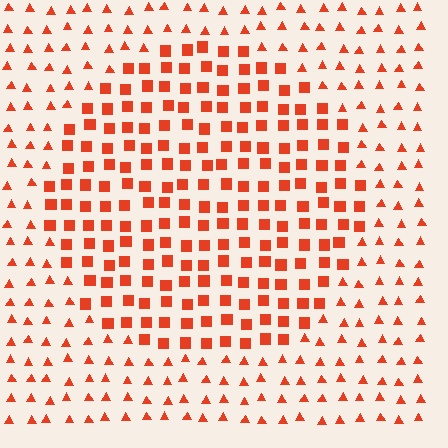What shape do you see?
I see a circle.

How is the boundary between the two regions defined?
The boundary is defined by a change in element shape: squares inside vs. triangles outside. All elements share the same color and spacing.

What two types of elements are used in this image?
The image uses squares inside the circle region and triangles outside it.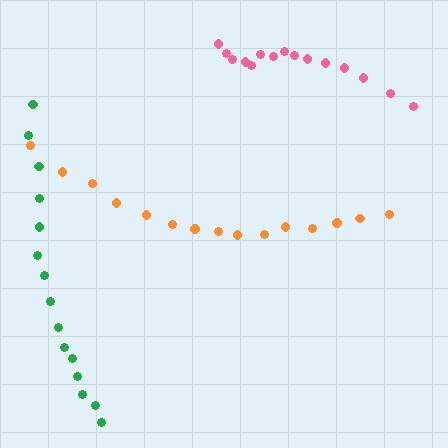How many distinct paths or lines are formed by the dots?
There are 3 distinct paths.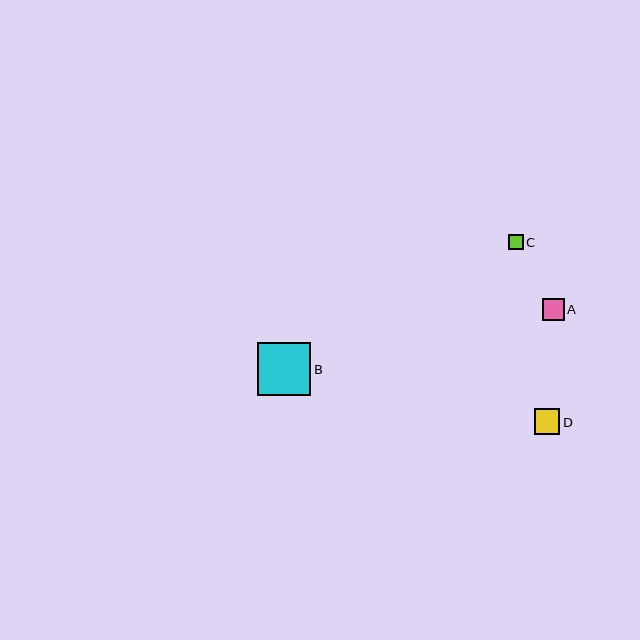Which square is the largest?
Square B is the largest with a size of approximately 53 pixels.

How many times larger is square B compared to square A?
Square B is approximately 2.5 times the size of square A.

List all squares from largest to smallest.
From largest to smallest: B, D, A, C.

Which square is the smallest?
Square C is the smallest with a size of approximately 15 pixels.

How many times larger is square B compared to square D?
Square B is approximately 2.1 times the size of square D.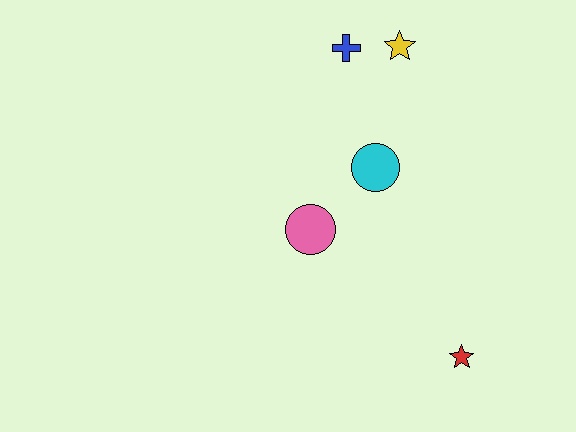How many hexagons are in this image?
There are no hexagons.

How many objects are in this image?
There are 5 objects.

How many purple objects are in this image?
There are no purple objects.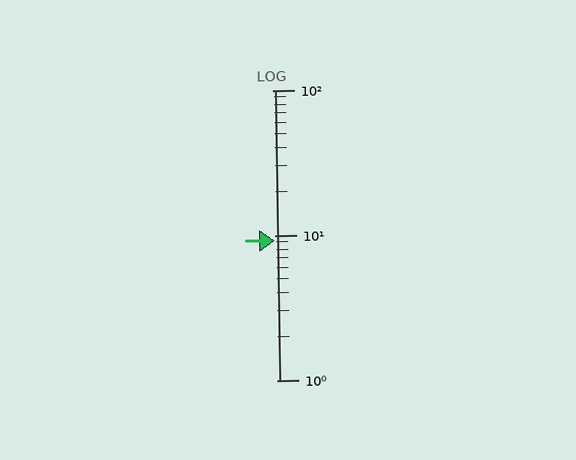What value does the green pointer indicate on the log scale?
The pointer indicates approximately 9.1.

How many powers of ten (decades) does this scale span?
The scale spans 2 decades, from 1 to 100.